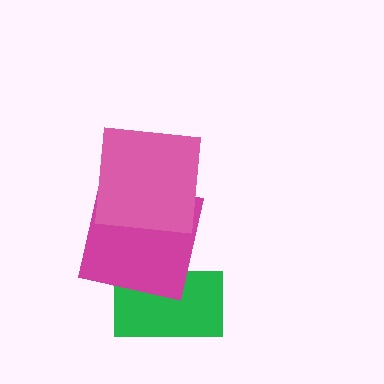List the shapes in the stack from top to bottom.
From top to bottom: the pink square, the magenta square, the green rectangle.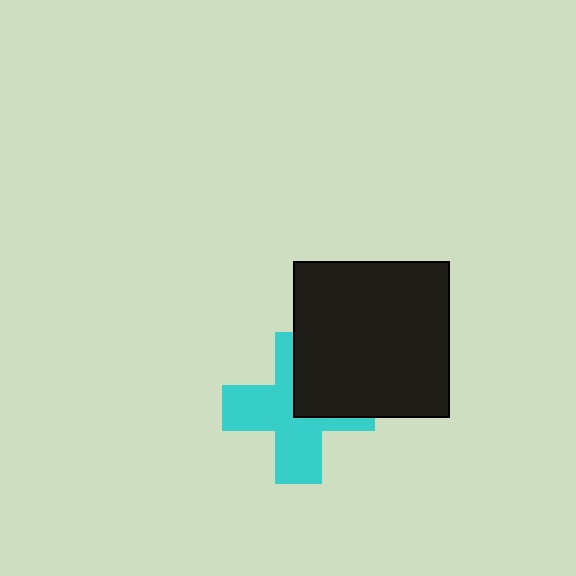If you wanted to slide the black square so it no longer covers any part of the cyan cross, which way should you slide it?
Slide it toward the upper-right — that is the most direct way to separate the two shapes.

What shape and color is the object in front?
The object in front is a black square.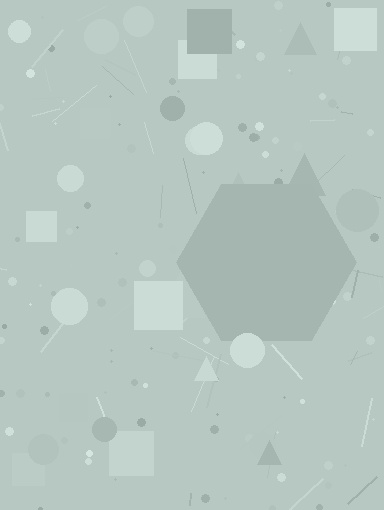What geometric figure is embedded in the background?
A hexagon is embedded in the background.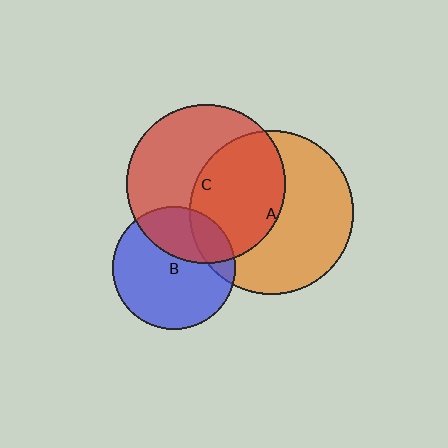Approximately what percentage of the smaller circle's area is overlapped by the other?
Approximately 45%.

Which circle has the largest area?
Circle A (orange).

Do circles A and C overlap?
Yes.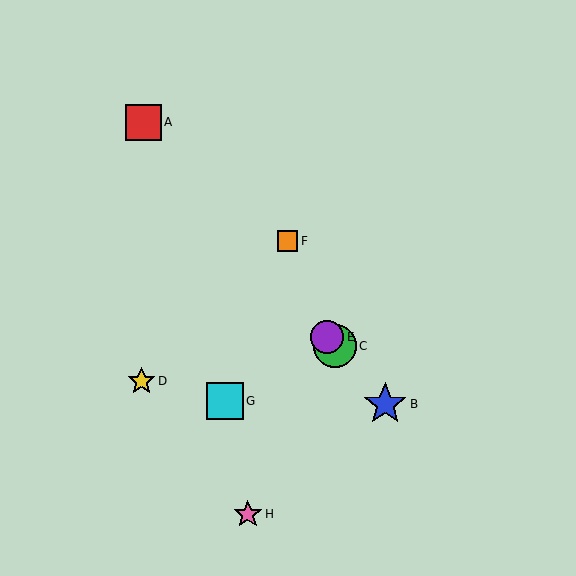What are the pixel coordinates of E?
Object E is at (327, 337).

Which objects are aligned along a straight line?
Objects A, B, C, E are aligned along a straight line.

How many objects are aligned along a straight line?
4 objects (A, B, C, E) are aligned along a straight line.